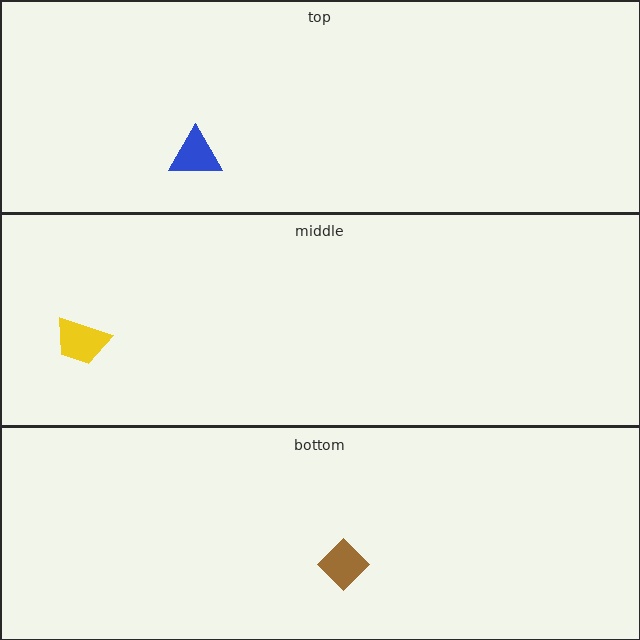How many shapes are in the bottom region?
1.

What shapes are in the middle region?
The yellow trapezoid.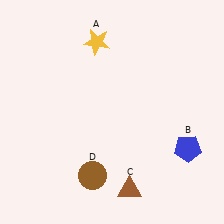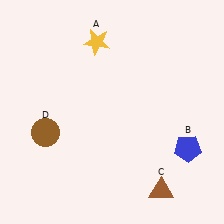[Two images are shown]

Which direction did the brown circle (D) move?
The brown circle (D) moved left.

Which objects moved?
The objects that moved are: the brown triangle (C), the brown circle (D).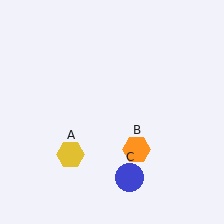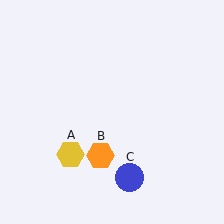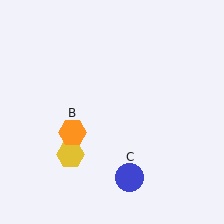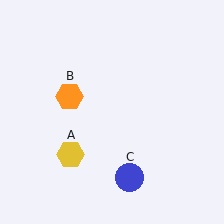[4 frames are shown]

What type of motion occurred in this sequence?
The orange hexagon (object B) rotated clockwise around the center of the scene.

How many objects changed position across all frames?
1 object changed position: orange hexagon (object B).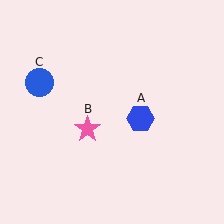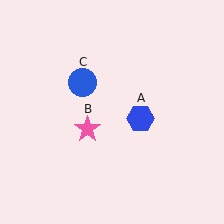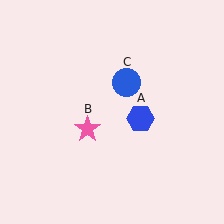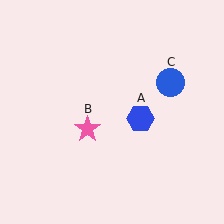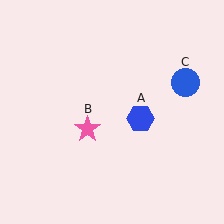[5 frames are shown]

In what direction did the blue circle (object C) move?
The blue circle (object C) moved right.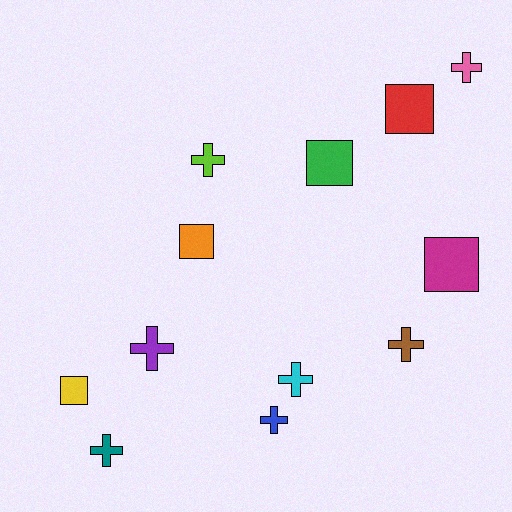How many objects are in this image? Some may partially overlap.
There are 12 objects.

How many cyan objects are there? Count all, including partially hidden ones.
There is 1 cyan object.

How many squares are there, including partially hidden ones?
There are 5 squares.